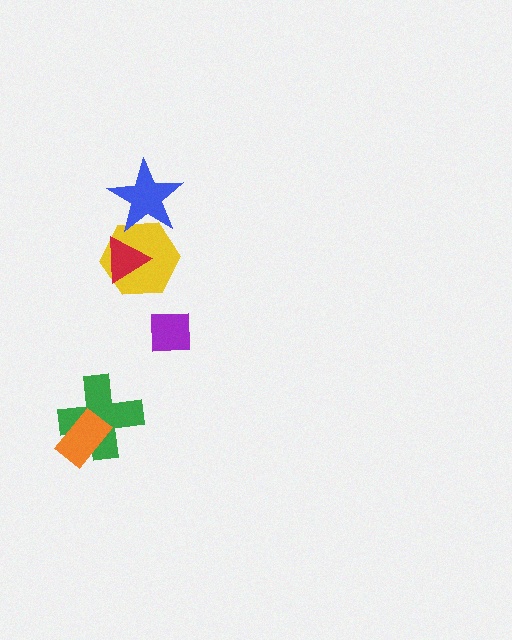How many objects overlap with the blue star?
1 object overlaps with the blue star.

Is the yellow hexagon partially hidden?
Yes, it is partially covered by another shape.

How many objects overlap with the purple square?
0 objects overlap with the purple square.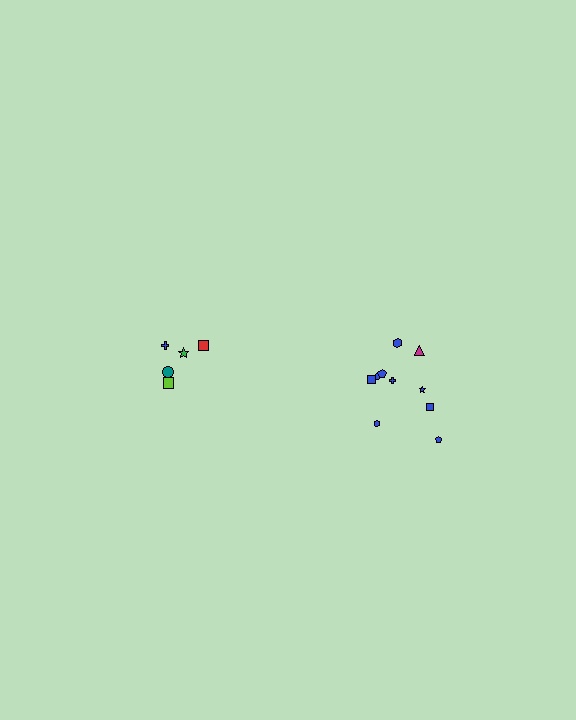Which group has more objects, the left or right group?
The right group.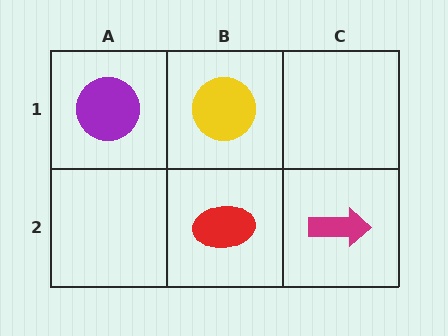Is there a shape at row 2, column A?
No, that cell is empty.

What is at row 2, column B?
A red ellipse.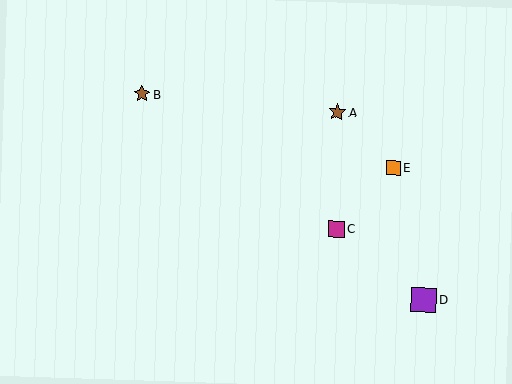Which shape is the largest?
The purple square (labeled D) is the largest.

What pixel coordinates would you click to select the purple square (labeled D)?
Click at (423, 300) to select the purple square D.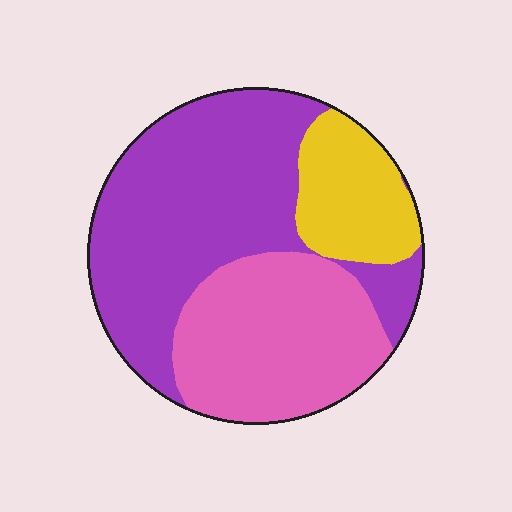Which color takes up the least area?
Yellow, at roughly 15%.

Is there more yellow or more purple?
Purple.